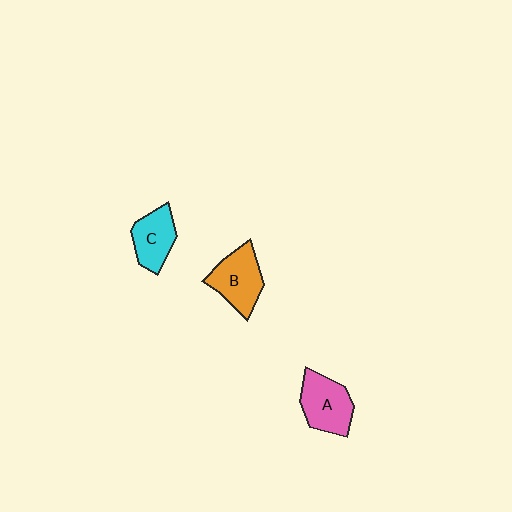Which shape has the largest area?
Shape B (orange).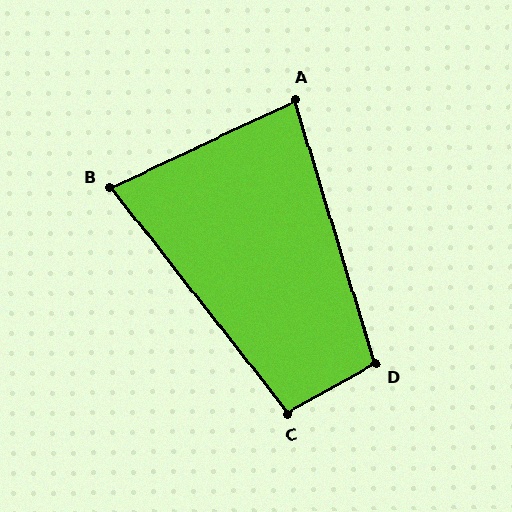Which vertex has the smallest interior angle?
B, at approximately 77 degrees.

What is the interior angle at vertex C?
Approximately 98 degrees (obtuse).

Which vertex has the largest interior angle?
D, at approximately 103 degrees.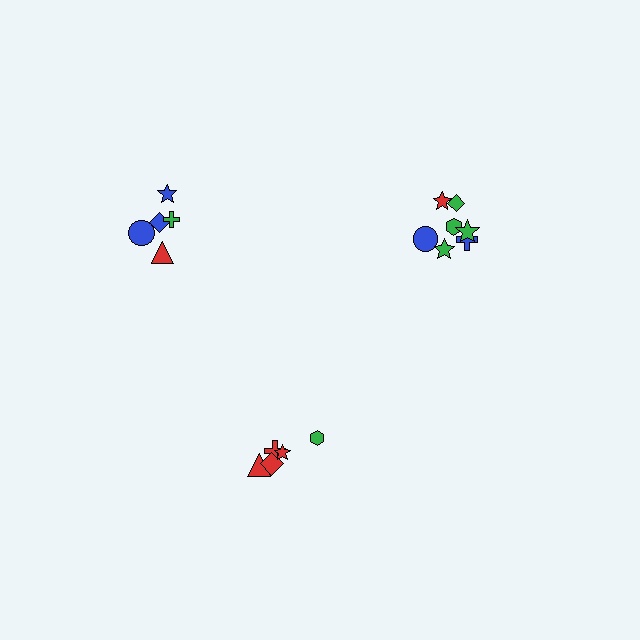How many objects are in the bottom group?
There are 5 objects.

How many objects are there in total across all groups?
There are 17 objects.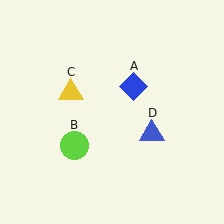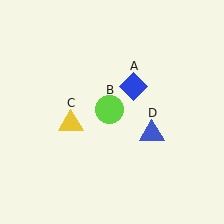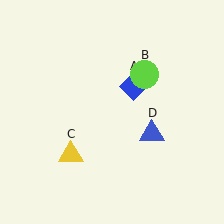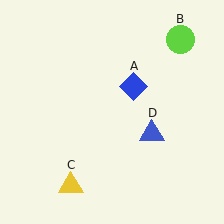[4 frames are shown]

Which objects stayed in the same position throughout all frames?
Blue diamond (object A) and blue triangle (object D) remained stationary.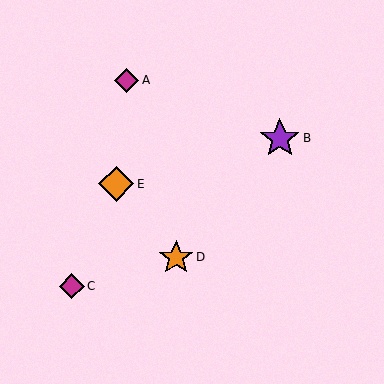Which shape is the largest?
The purple star (labeled B) is the largest.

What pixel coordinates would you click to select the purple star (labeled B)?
Click at (280, 138) to select the purple star B.